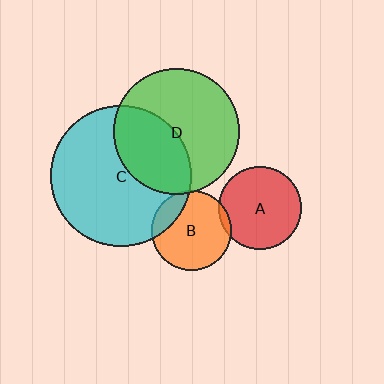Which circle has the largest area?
Circle C (cyan).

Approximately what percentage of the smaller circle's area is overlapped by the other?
Approximately 5%.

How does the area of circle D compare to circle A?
Approximately 2.3 times.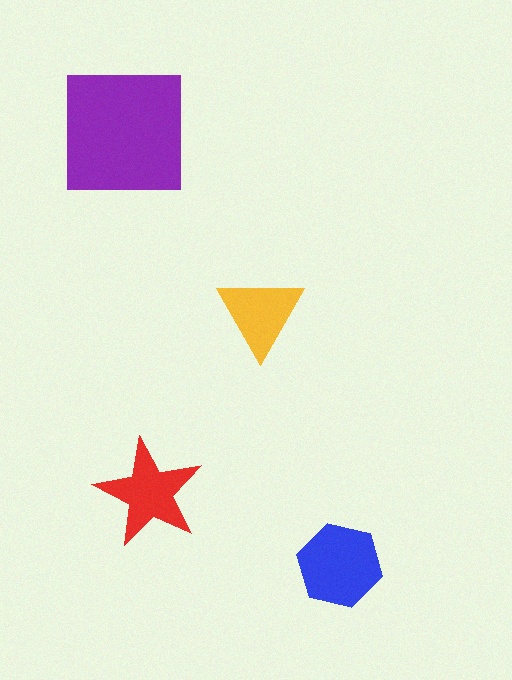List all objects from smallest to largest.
The yellow triangle, the red star, the blue hexagon, the purple square.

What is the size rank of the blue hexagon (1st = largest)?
2nd.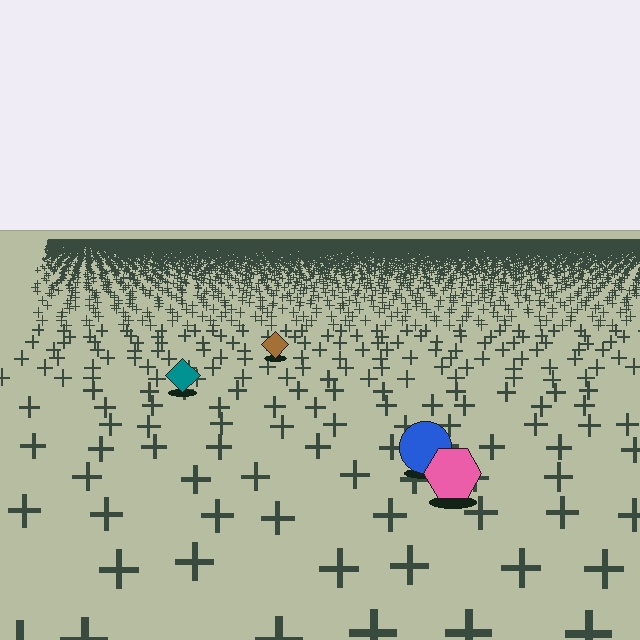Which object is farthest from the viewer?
The brown diamond is farthest from the viewer. It appears smaller and the ground texture around it is denser.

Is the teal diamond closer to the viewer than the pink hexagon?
No. The pink hexagon is closer — you can tell from the texture gradient: the ground texture is coarser near it.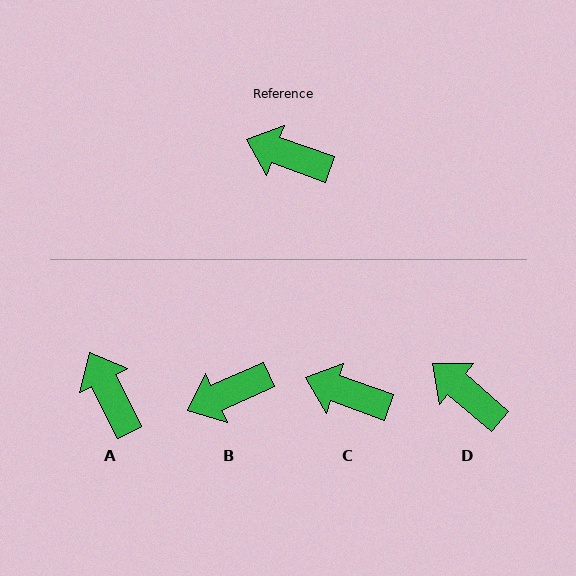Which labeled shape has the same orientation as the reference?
C.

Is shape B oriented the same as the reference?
No, it is off by about 43 degrees.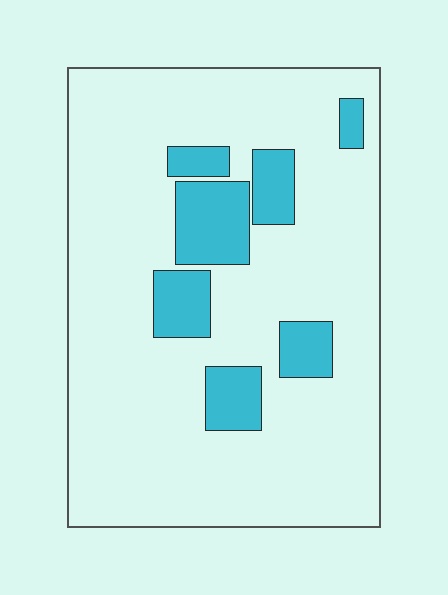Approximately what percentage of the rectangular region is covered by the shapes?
Approximately 15%.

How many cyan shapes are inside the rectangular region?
7.